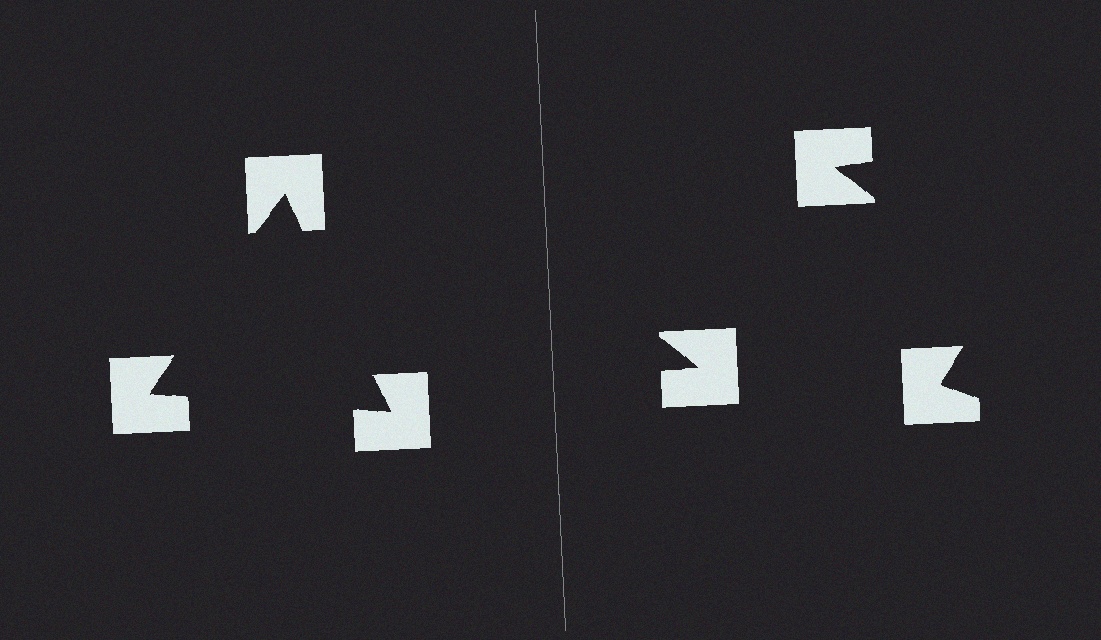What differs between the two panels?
The notched squares are positioned identically on both sides; only the wedge orientations differ. On the left they align to a triangle; on the right they are misaligned.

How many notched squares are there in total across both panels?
6 — 3 on each side.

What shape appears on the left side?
An illusory triangle.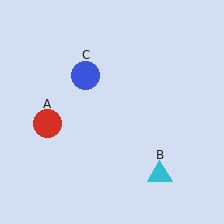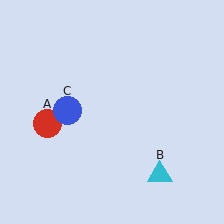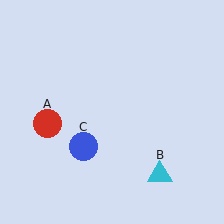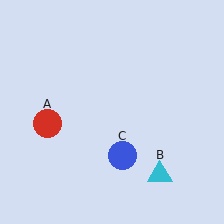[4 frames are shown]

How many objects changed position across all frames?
1 object changed position: blue circle (object C).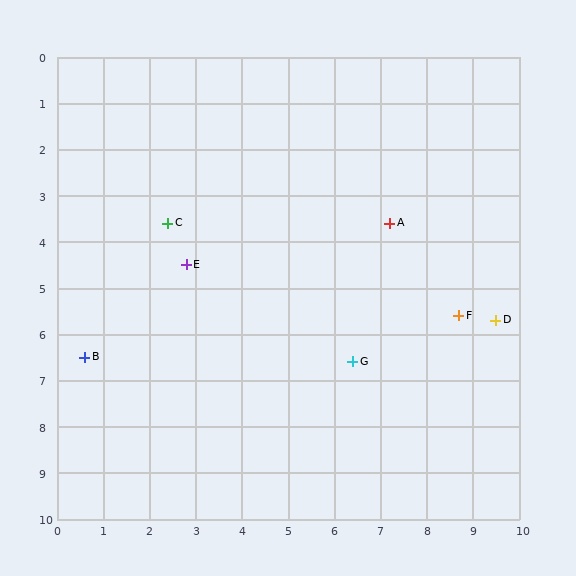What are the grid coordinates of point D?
Point D is at approximately (9.5, 5.7).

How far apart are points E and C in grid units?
Points E and C are about 1.0 grid units apart.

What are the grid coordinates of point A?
Point A is at approximately (7.2, 3.6).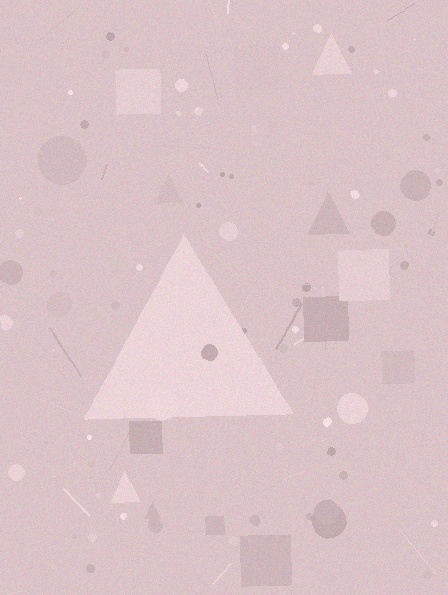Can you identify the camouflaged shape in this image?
The camouflaged shape is a triangle.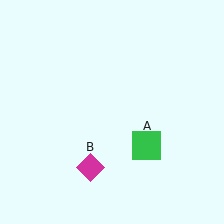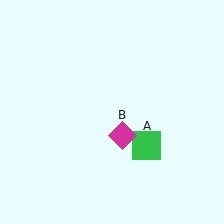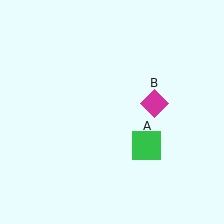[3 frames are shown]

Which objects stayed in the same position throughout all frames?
Green square (object A) remained stationary.